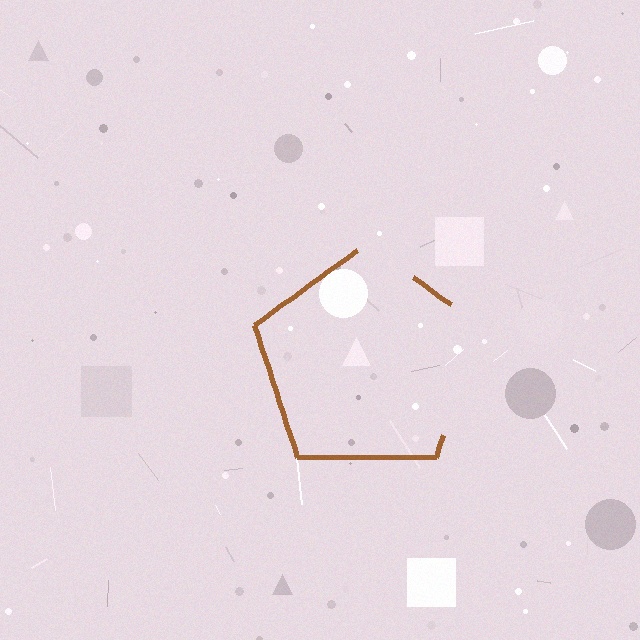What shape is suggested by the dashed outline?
The dashed outline suggests a pentagon.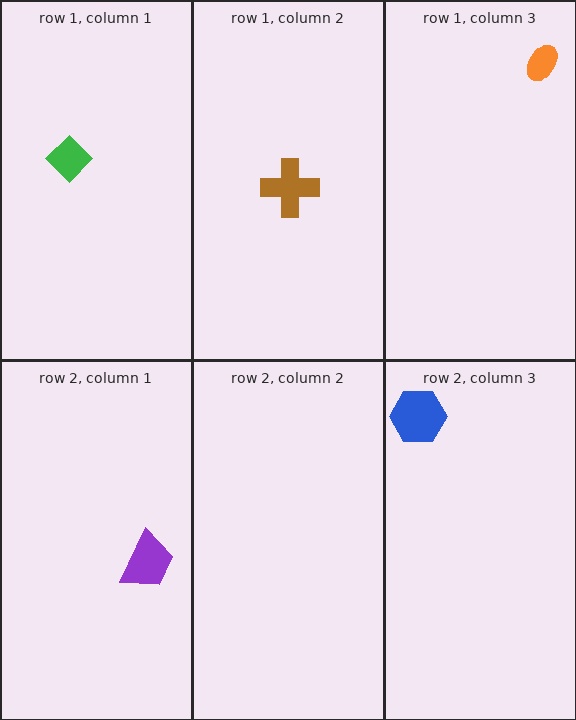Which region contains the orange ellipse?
The row 1, column 3 region.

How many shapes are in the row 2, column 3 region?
1.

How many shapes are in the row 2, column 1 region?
1.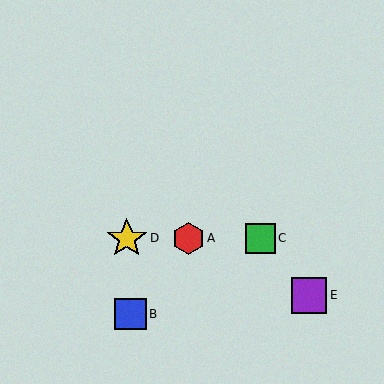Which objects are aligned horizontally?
Objects A, C, D are aligned horizontally.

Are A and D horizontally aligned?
Yes, both are at y≈239.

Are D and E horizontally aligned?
No, D is at y≈239 and E is at y≈295.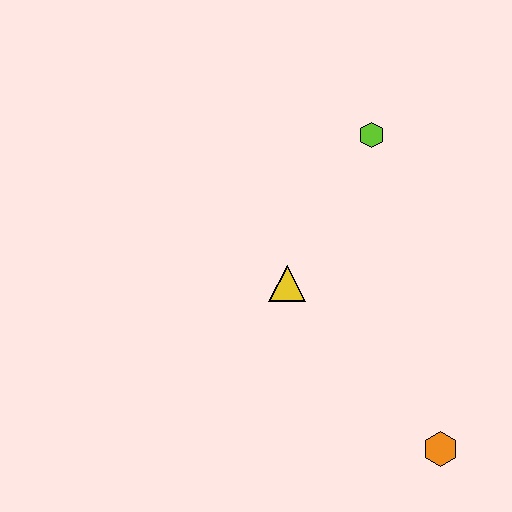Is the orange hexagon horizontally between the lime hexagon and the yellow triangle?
No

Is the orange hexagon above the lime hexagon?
No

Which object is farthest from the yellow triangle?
The orange hexagon is farthest from the yellow triangle.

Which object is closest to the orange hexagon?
The yellow triangle is closest to the orange hexagon.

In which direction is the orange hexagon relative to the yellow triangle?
The orange hexagon is below the yellow triangle.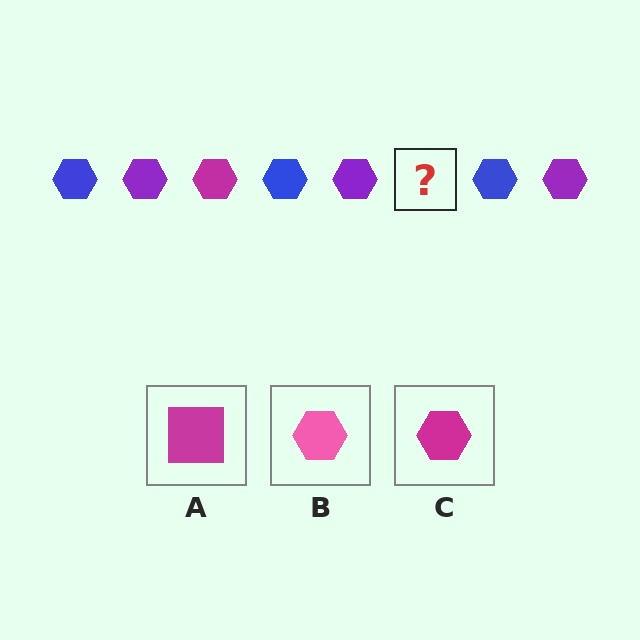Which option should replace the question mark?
Option C.